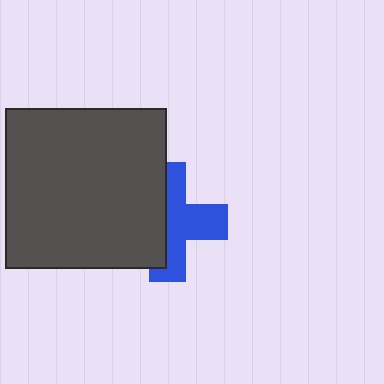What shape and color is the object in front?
The object in front is a dark gray rectangle.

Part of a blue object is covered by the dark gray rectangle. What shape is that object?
It is a cross.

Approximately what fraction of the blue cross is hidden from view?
Roughly 47% of the blue cross is hidden behind the dark gray rectangle.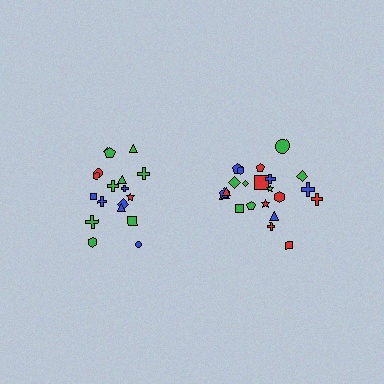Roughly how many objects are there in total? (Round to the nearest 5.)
Roughly 40 objects in total.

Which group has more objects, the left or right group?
The right group.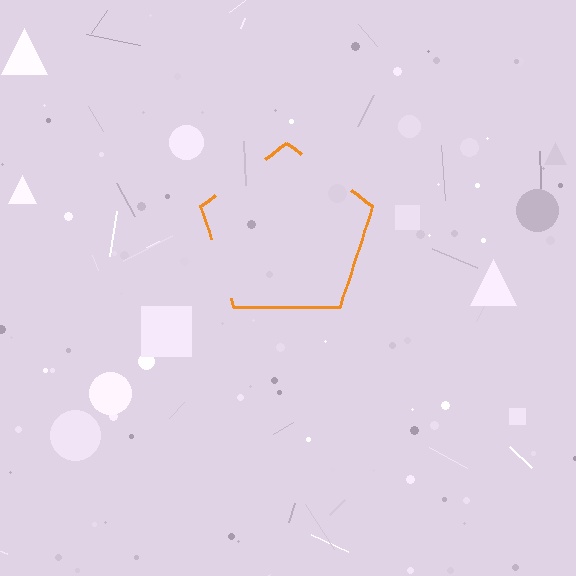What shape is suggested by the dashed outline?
The dashed outline suggests a pentagon.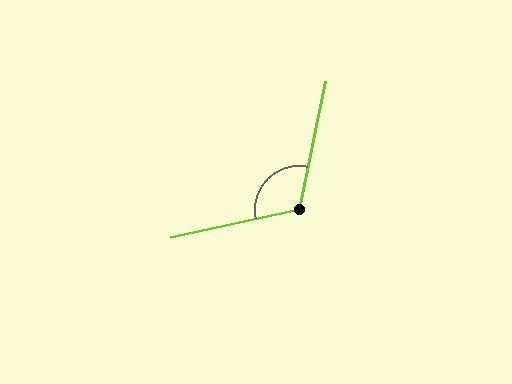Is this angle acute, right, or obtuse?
It is obtuse.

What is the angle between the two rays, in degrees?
Approximately 114 degrees.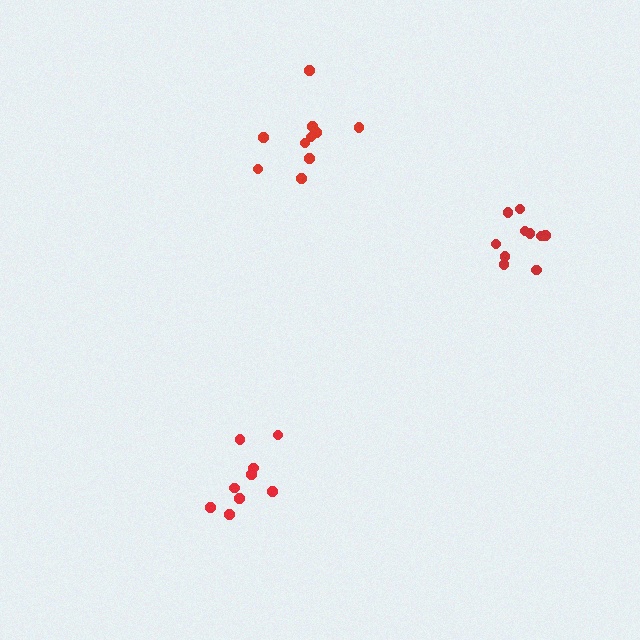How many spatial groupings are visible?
There are 3 spatial groupings.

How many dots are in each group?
Group 1: 9 dots, Group 2: 10 dots, Group 3: 10 dots (29 total).